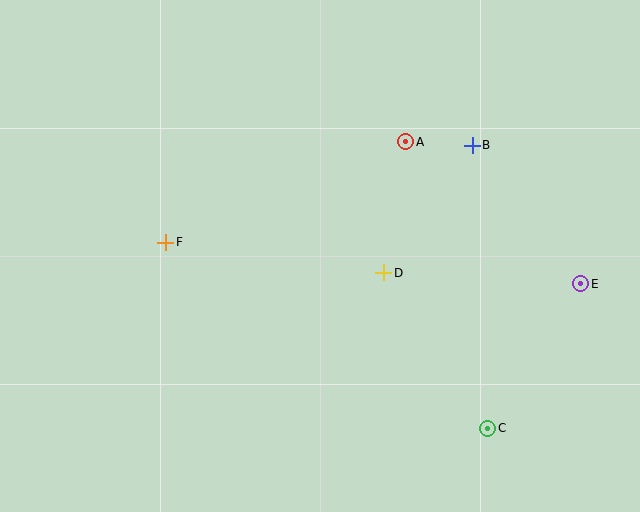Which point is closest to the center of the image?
Point D at (384, 273) is closest to the center.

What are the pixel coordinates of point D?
Point D is at (384, 273).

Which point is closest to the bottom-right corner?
Point C is closest to the bottom-right corner.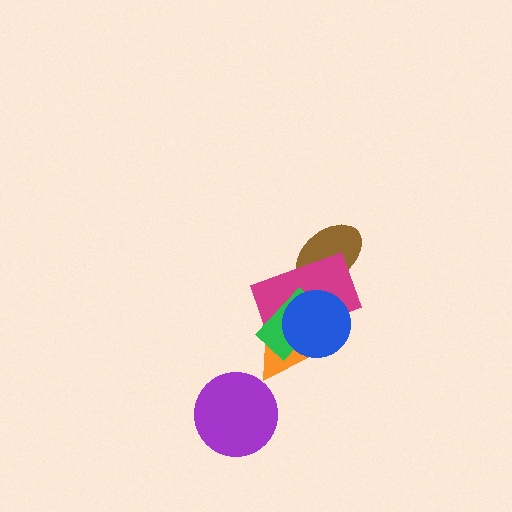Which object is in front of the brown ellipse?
The magenta rectangle is in front of the brown ellipse.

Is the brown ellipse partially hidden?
Yes, it is partially covered by another shape.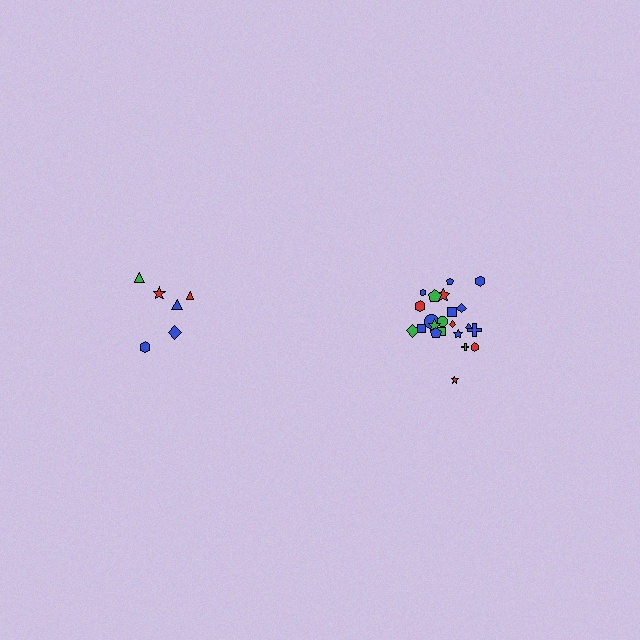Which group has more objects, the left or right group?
The right group.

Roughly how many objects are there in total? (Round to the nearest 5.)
Roughly 30 objects in total.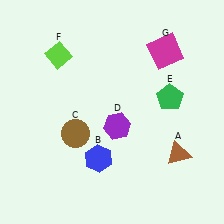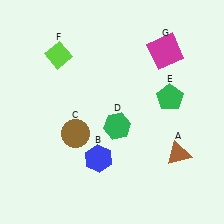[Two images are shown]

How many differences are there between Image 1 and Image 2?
There is 1 difference between the two images.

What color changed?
The hexagon (D) changed from purple in Image 1 to green in Image 2.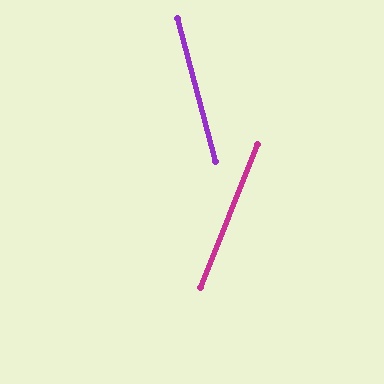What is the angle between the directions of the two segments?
Approximately 37 degrees.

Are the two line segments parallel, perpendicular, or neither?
Neither parallel nor perpendicular — they differ by about 37°.